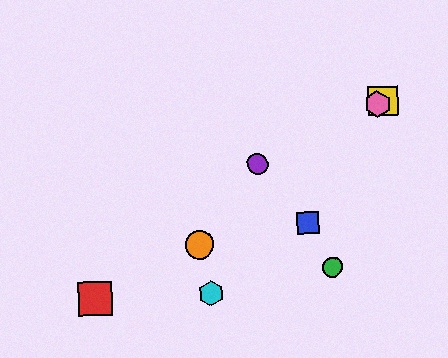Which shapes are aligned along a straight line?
The yellow square, the purple circle, the pink hexagon are aligned along a straight line.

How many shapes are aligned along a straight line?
3 shapes (the yellow square, the purple circle, the pink hexagon) are aligned along a straight line.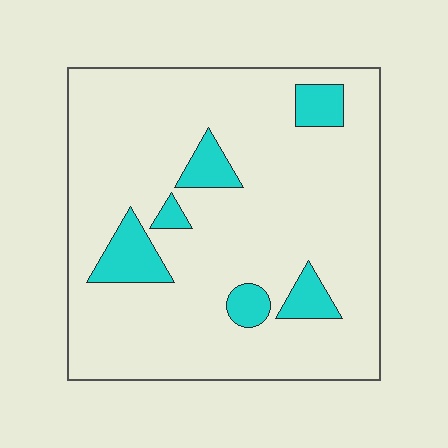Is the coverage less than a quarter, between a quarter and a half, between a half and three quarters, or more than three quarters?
Less than a quarter.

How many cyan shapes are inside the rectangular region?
6.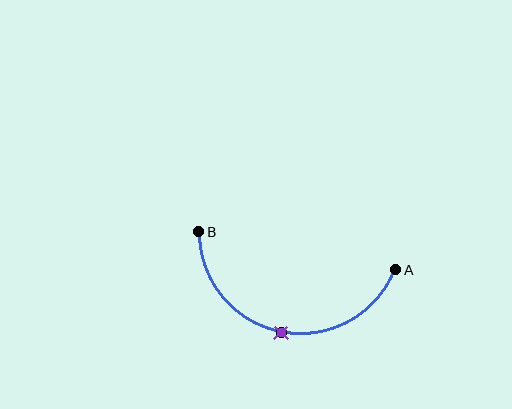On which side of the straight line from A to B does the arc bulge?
The arc bulges below the straight line connecting A and B.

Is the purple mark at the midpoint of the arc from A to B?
Yes. The purple mark lies on the arc at equal arc-length from both A and B — it is the arc midpoint.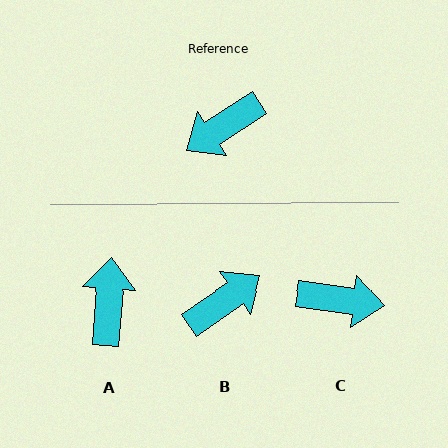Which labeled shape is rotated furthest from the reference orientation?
B, about 178 degrees away.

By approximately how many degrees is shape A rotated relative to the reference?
Approximately 128 degrees clockwise.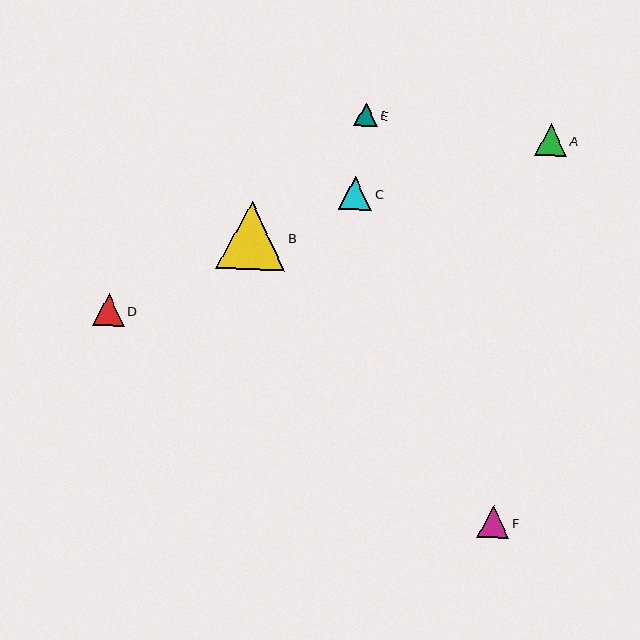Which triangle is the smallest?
Triangle E is the smallest with a size of approximately 23 pixels.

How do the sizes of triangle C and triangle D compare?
Triangle C and triangle D are approximately the same size.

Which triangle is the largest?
Triangle B is the largest with a size of approximately 69 pixels.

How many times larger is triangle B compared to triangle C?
Triangle B is approximately 2.0 times the size of triangle C.